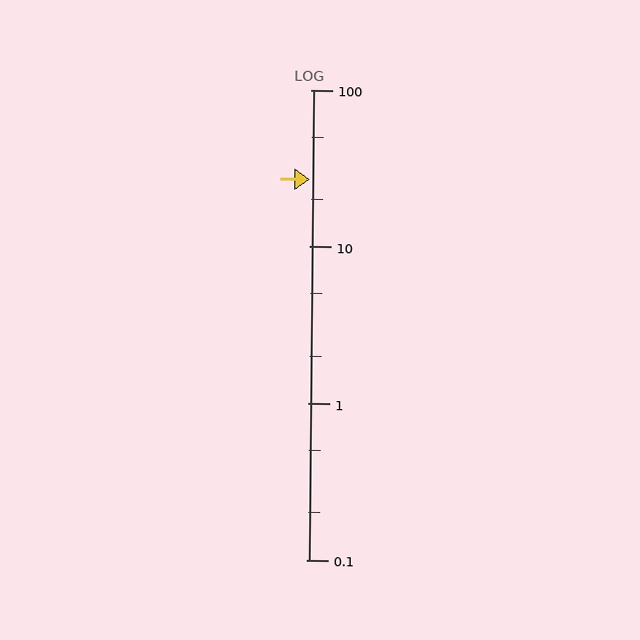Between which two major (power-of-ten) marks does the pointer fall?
The pointer is between 10 and 100.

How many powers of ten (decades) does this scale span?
The scale spans 3 decades, from 0.1 to 100.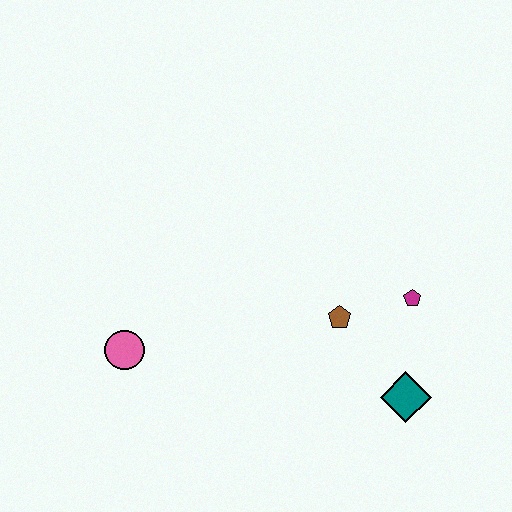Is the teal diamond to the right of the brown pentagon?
Yes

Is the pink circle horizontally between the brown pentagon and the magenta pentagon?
No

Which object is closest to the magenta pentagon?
The brown pentagon is closest to the magenta pentagon.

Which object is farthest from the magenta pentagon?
The pink circle is farthest from the magenta pentagon.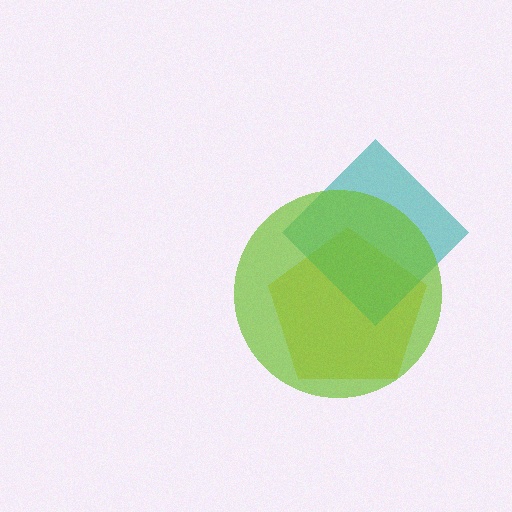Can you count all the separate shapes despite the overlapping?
Yes, there are 3 separate shapes.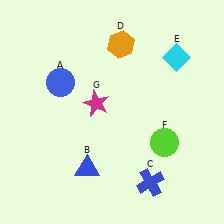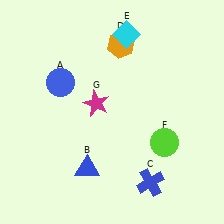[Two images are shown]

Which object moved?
The cyan diamond (E) moved left.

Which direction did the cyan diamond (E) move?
The cyan diamond (E) moved left.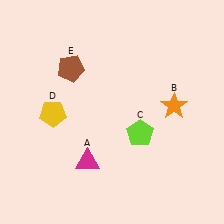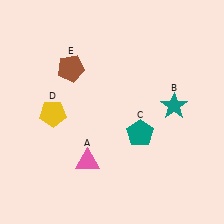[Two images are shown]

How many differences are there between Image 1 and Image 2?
There are 3 differences between the two images.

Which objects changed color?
A changed from magenta to pink. B changed from orange to teal. C changed from lime to teal.